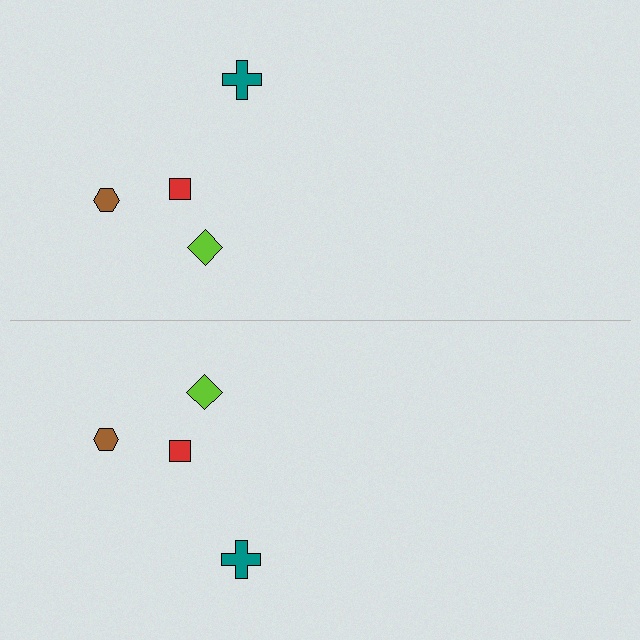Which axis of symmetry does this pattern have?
The pattern has a horizontal axis of symmetry running through the center of the image.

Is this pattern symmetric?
Yes, this pattern has bilateral (reflection) symmetry.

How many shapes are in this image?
There are 8 shapes in this image.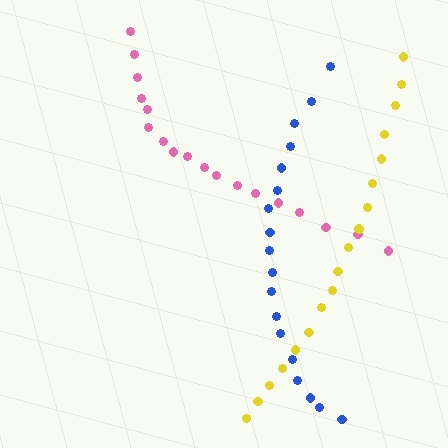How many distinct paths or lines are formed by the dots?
There are 3 distinct paths.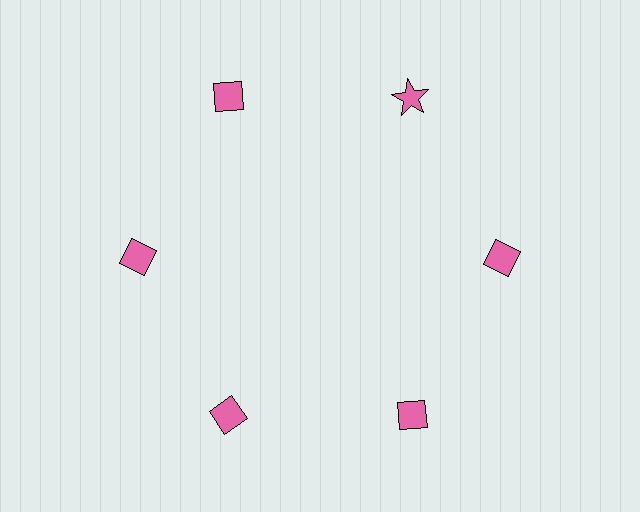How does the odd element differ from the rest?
It has a different shape: star instead of diamond.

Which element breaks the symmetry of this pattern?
The pink star at roughly the 1 o'clock position breaks the symmetry. All other shapes are pink diamonds.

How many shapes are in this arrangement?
There are 6 shapes arranged in a ring pattern.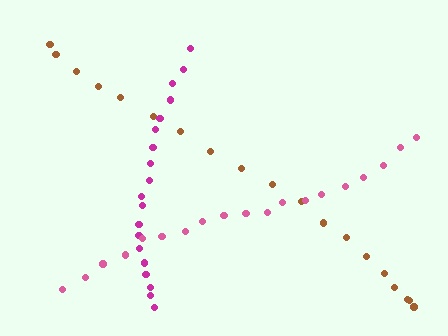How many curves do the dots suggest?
There are 3 distinct paths.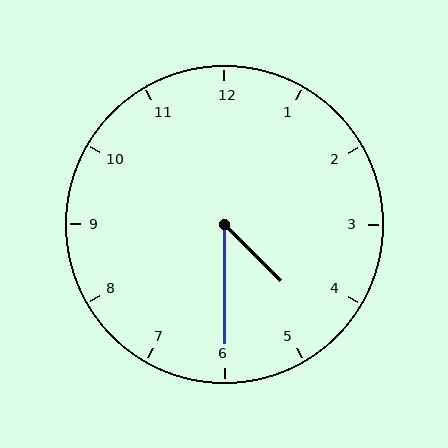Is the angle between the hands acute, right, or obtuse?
It is acute.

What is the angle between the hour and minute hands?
Approximately 45 degrees.